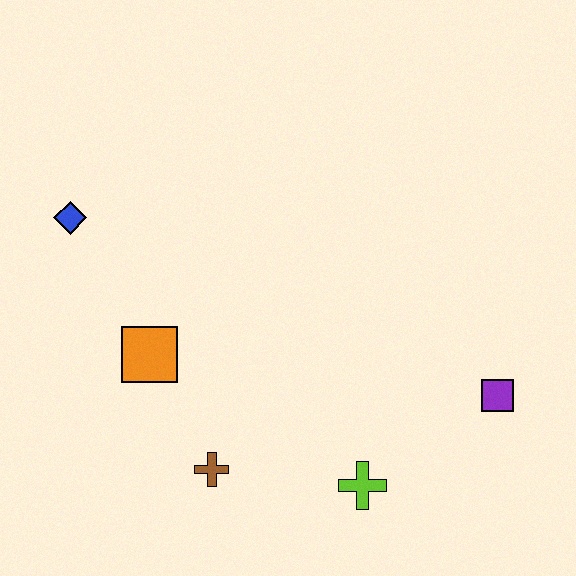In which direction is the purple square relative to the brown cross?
The purple square is to the right of the brown cross.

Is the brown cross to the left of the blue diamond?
No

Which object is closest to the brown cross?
The orange square is closest to the brown cross.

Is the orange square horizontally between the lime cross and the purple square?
No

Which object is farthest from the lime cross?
The blue diamond is farthest from the lime cross.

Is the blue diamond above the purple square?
Yes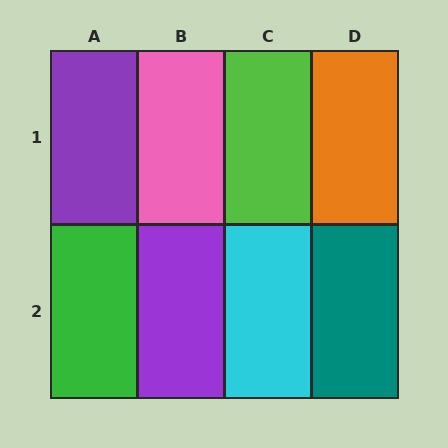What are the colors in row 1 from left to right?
Purple, pink, lime, orange.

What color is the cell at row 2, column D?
Teal.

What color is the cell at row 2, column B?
Purple.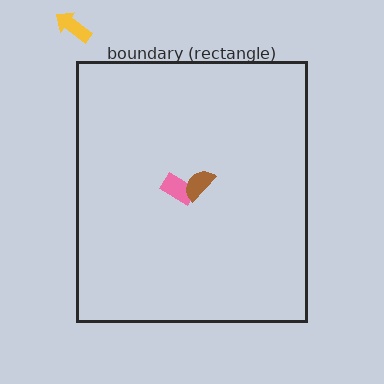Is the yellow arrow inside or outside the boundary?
Outside.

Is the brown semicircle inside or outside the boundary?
Inside.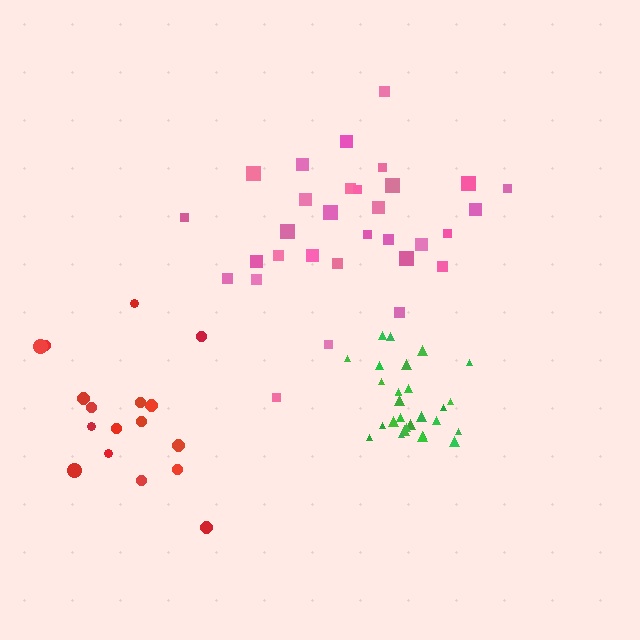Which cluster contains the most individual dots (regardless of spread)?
Pink (31).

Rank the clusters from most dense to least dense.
green, pink, red.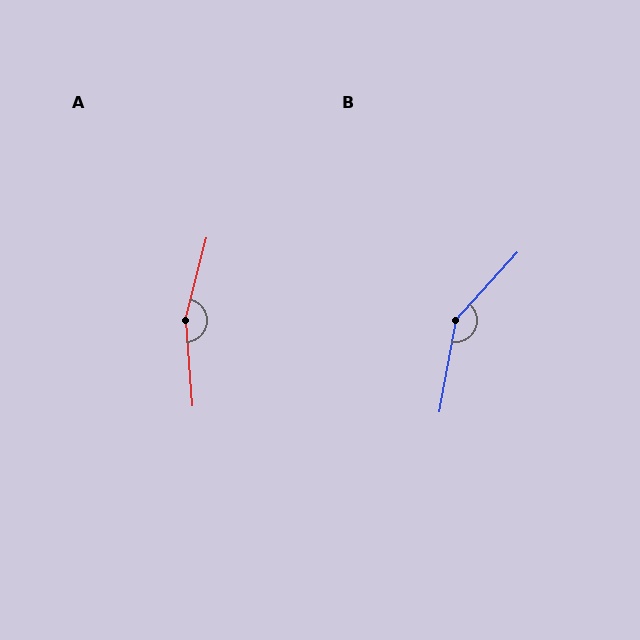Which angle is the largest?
A, at approximately 161 degrees.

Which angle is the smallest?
B, at approximately 148 degrees.